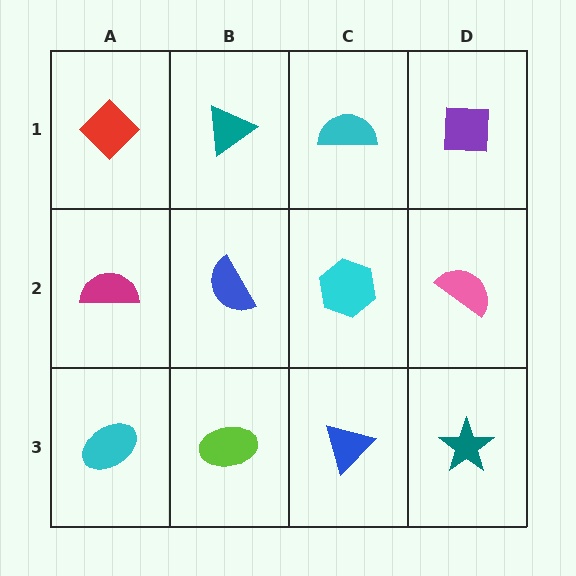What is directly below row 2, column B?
A lime ellipse.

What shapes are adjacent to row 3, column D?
A pink semicircle (row 2, column D), a blue triangle (row 3, column C).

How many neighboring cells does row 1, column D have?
2.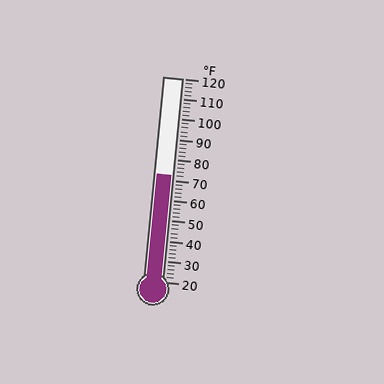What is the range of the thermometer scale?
The thermometer scale ranges from 20°F to 120°F.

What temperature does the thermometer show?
The thermometer shows approximately 72°F.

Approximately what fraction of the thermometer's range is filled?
The thermometer is filled to approximately 50% of its range.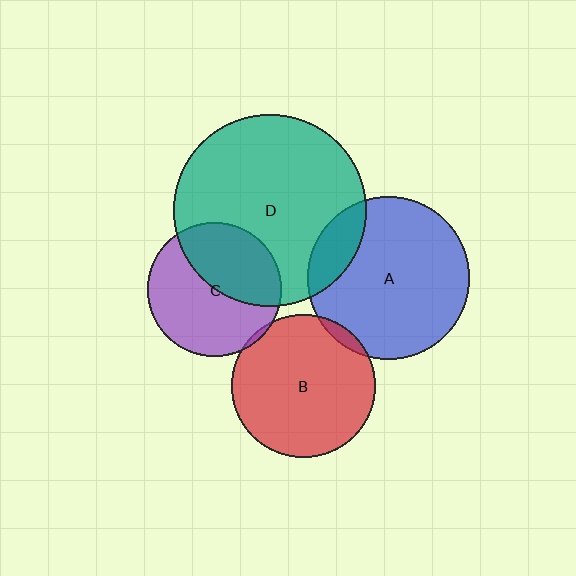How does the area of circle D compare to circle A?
Approximately 1.4 times.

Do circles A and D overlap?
Yes.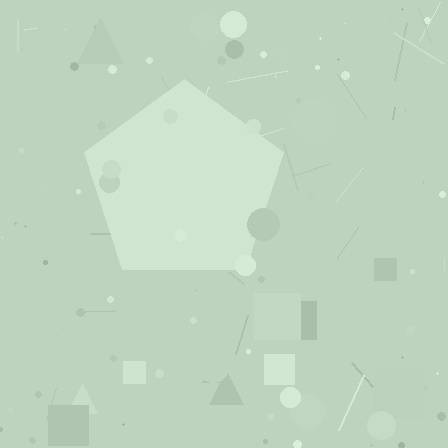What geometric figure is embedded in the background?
A pentagon is embedded in the background.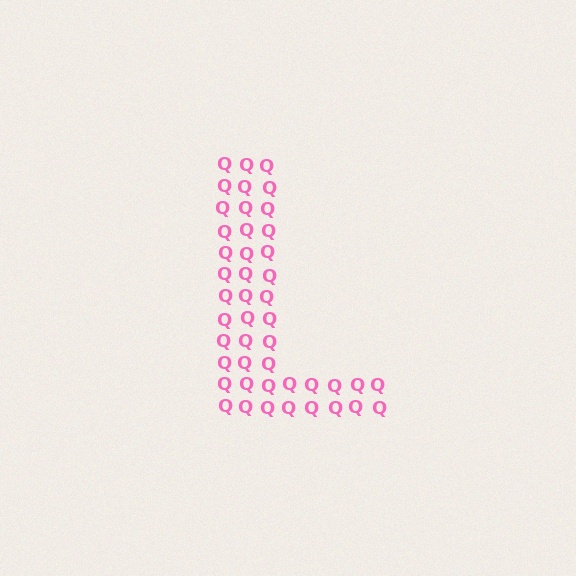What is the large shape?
The large shape is the letter L.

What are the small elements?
The small elements are letter Q's.